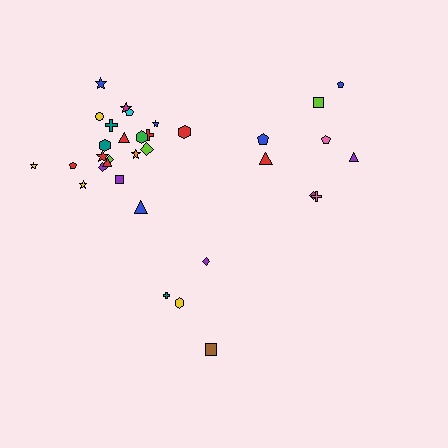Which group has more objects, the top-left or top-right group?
The top-left group.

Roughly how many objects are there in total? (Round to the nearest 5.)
Roughly 35 objects in total.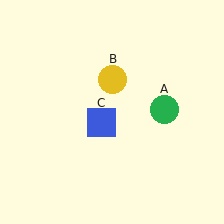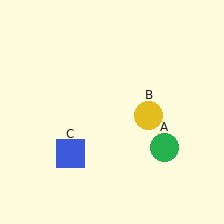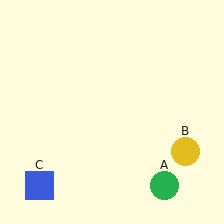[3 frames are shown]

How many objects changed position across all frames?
3 objects changed position: green circle (object A), yellow circle (object B), blue square (object C).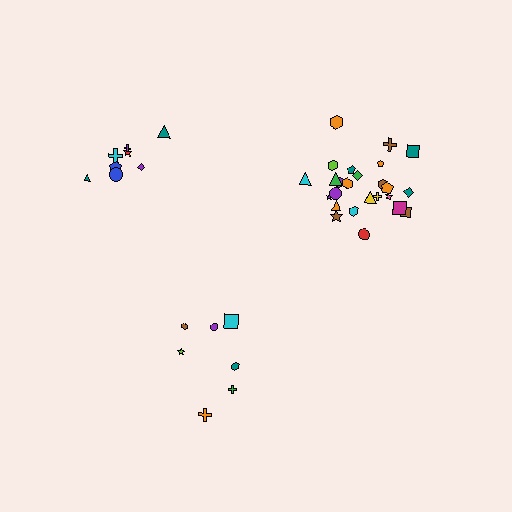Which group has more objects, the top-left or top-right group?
The top-right group.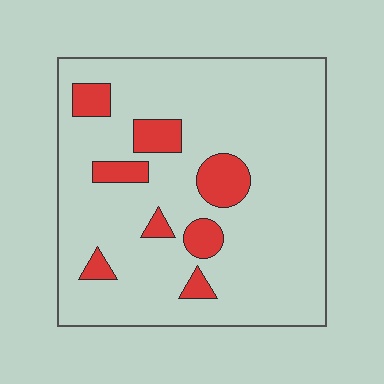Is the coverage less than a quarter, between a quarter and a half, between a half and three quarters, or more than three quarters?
Less than a quarter.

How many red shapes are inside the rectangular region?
8.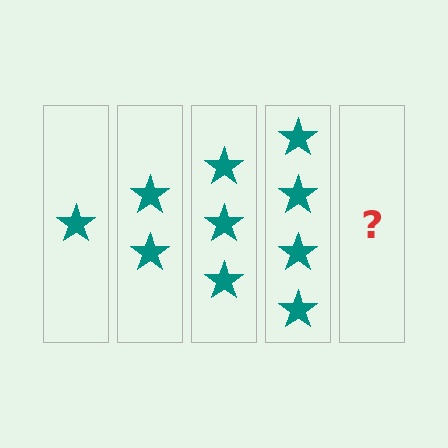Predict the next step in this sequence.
The next step is 5 stars.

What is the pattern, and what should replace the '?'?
The pattern is that each step adds one more star. The '?' should be 5 stars.